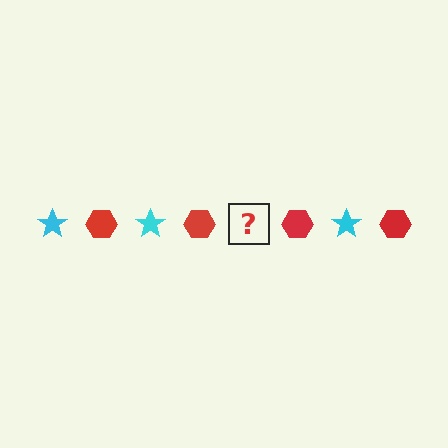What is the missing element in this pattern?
The missing element is a cyan star.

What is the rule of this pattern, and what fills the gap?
The rule is that the pattern alternates between cyan star and red hexagon. The gap should be filled with a cyan star.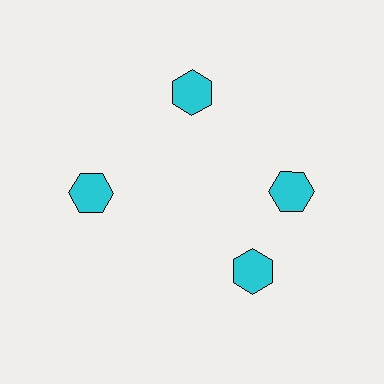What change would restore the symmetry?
The symmetry would be restored by rotating it back into even spacing with its neighbors so that all 4 hexagons sit at equal angles and equal distance from the center.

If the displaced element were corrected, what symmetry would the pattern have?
It would have 4-fold rotational symmetry — the pattern would map onto itself every 90 degrees.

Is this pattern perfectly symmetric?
No. The 4 cyan hexagons are arranged in a ring, but one element near the 6 o'clock position is rotated out of alignment along the ring, breaking the 4-fold rotational symmetry.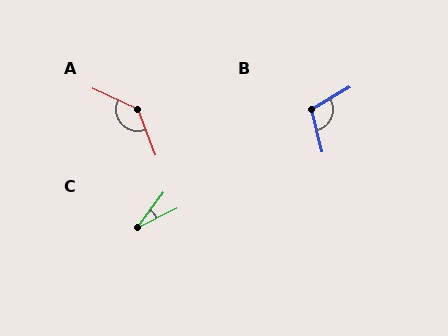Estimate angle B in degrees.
Approximately 106 degrees.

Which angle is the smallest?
C, at approximately 27 degrees.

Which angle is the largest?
A, at approximately 135 degrees.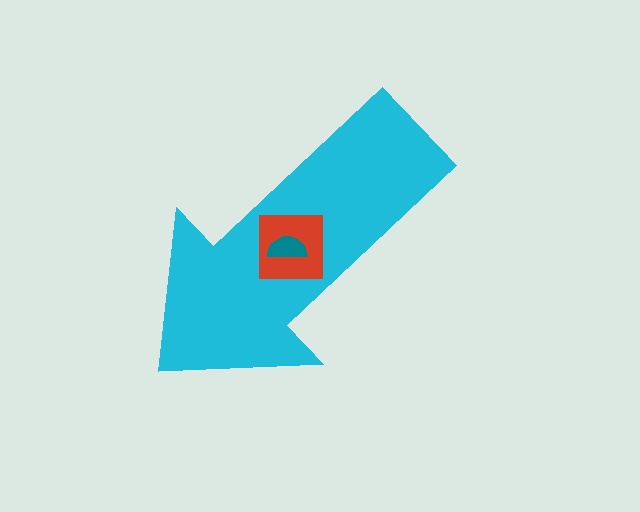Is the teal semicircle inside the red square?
Yes.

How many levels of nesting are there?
3.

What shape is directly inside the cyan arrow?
The red square.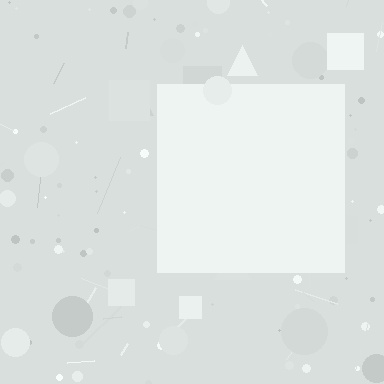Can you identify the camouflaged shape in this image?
The camouflaged shape is a square.